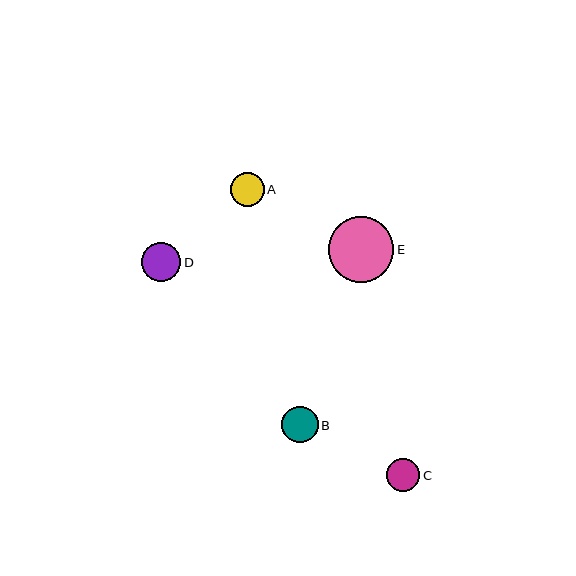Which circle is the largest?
Circle E is the largest with a size of approximately 66 pixels.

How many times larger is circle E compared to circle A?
Circle E is approximately 1.9 times the size of circle A.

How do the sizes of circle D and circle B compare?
Circle D and circle B are approximately the same size.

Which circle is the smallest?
Circle C is the smallest with a size of approximately 34 pixels.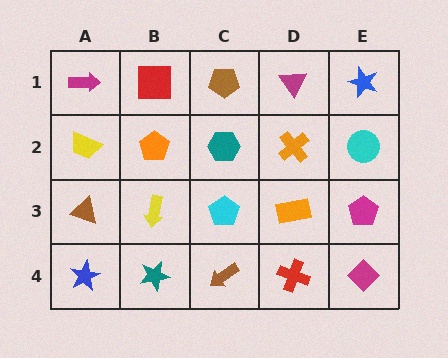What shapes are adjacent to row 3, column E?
A cyan circle (row 2, column E), a magenta diamond (row 4, column E), an orange rectangle (row 3, column D).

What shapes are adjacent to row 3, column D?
An orange cross (row 2, column D), a red cross (row 4, column D), a cyan pentagon (row 3, column C), a magenta pentagon (row 3, column E).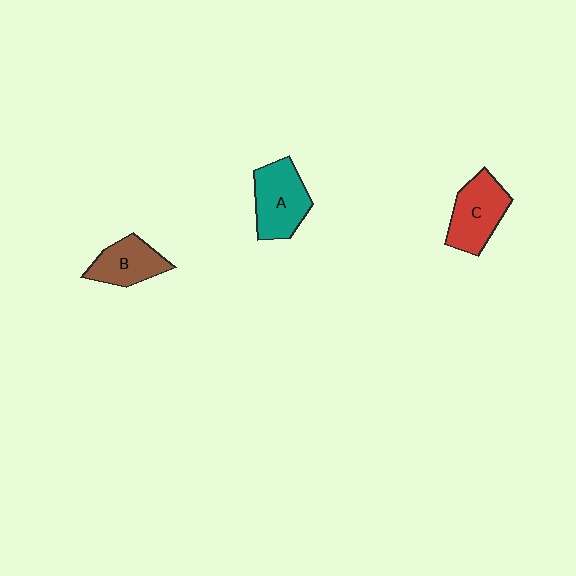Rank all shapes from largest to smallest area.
From largest to smallest: A (teal), C (red), B (brown).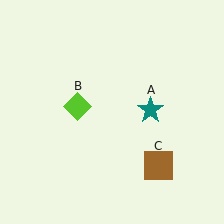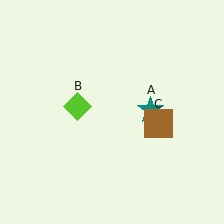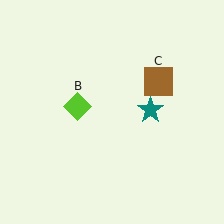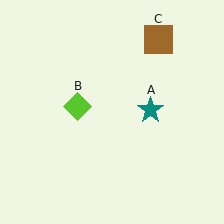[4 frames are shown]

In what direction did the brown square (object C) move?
The brown square (object C) moved up.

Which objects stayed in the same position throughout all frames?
Teal star (object A) and lime diamond (object B) remained stationary.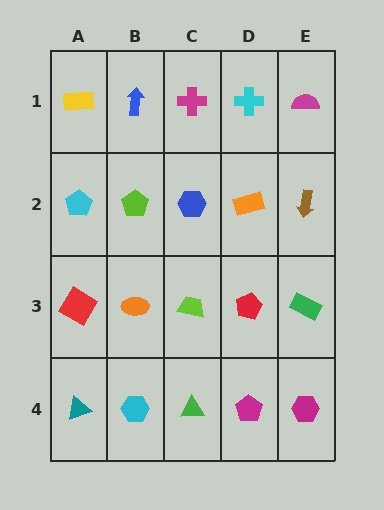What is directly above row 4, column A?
A red diamond.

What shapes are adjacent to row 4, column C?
A lime trapezoid (row 3, column C), a cyan hexagon (row 4, column B), a magenta pentagon (row 4, column D).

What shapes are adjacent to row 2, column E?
A magenta semicircle (row 1, column E), a green rectangle (row 3, column E), an orange rectangle (row 2, column D).